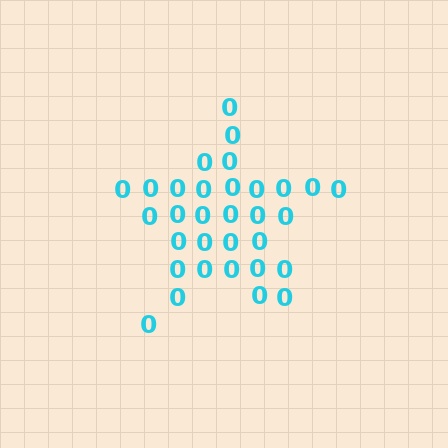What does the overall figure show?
The overall figure shows a star.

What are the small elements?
The small elements are digit 0's.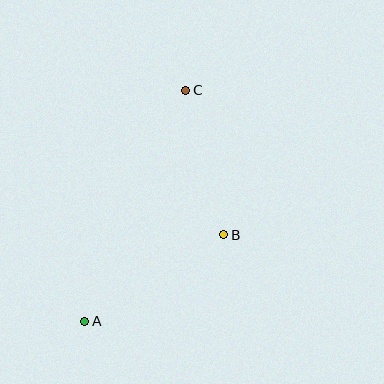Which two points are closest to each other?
Points B and C are closest to each other.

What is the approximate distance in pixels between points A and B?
The distance between A and B is approximately 164 pixels.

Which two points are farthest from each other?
Points A and C are farthest from each other.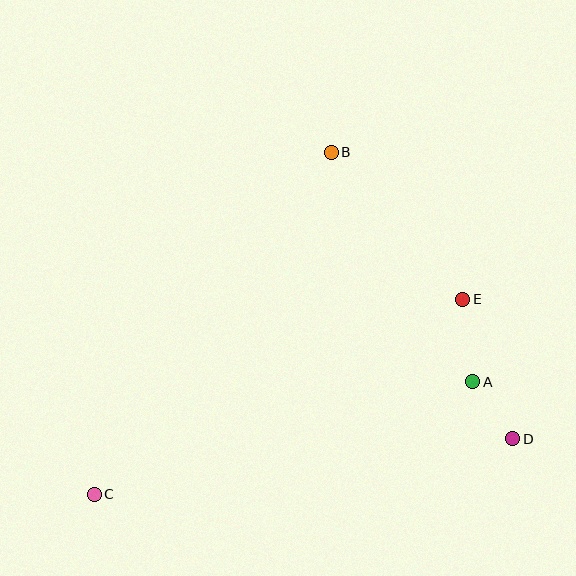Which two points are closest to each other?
Points A and D are closest to each other.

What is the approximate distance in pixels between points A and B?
The distance between A and B is approximately 269 pixels.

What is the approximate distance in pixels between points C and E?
The distance between C and E is approximately 417 pixels.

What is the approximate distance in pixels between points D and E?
The distance between D and E is approximately 148 pixels.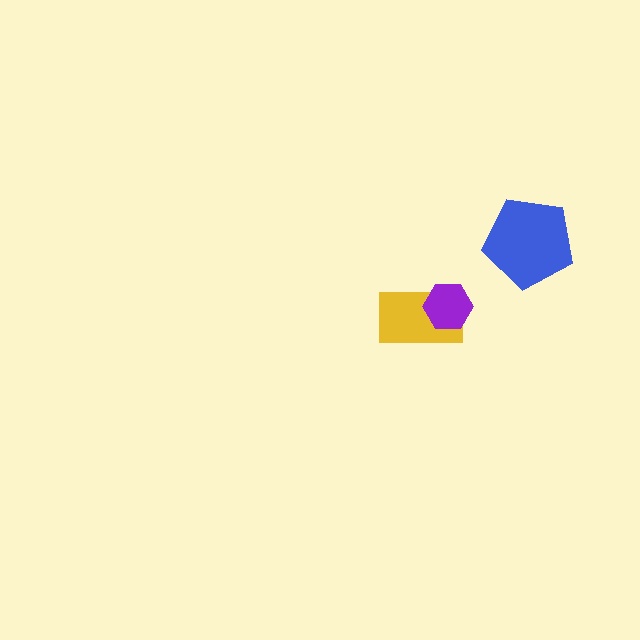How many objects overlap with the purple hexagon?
1 object overlaps with the purple hexagon.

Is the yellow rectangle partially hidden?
Yes, it is partially covered by another shape.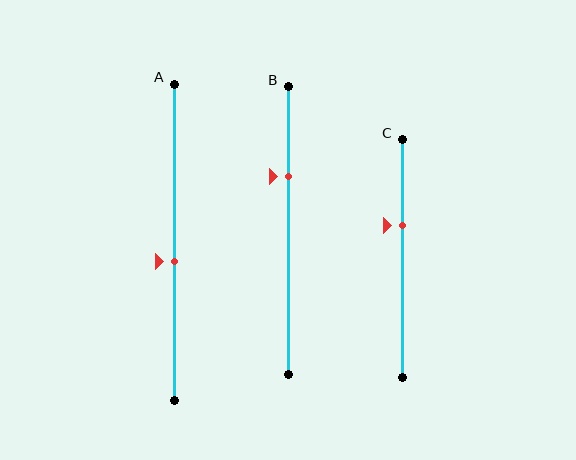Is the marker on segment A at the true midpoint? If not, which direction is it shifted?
No, the marker on segment A is shifted downward by about 6% of the segment length.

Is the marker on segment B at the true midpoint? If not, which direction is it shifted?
No, the marker on segment B is shifted upward by about 19% of the segment length.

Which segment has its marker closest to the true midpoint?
Segment A has its marker closest to the true midpoint.